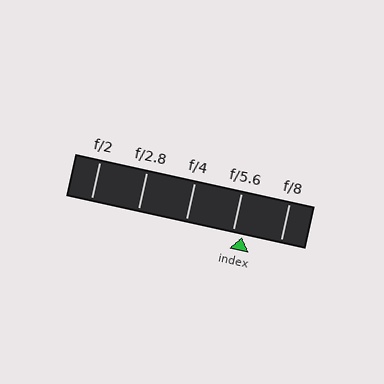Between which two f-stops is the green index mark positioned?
The index mark is between f/5.6 and f/8.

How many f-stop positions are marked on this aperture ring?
There are 5 f-stop positions marked.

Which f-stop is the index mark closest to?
The index mark is closest to f/5.6.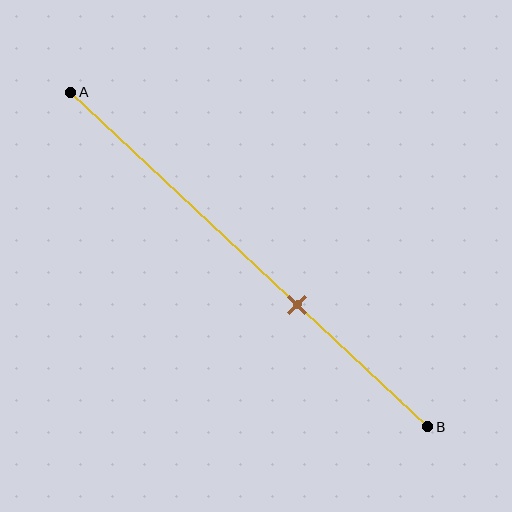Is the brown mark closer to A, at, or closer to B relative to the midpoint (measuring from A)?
The brown mark is closer to point B than the midpoint of segment AB.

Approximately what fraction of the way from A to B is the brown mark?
The brown mark is approximately 65% of the way from A to B.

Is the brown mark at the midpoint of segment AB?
No, the mark is at about 65% from A, not at the 50% midpoint.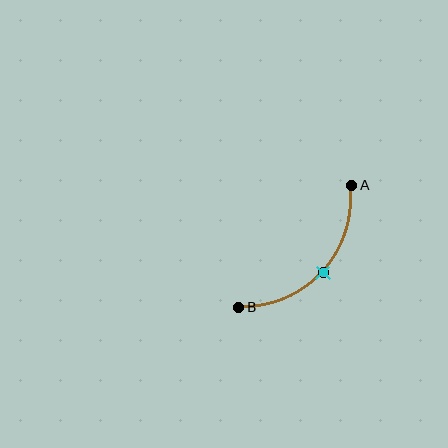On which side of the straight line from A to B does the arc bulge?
The arc bulges below and to the right of the straight line connecting A and B.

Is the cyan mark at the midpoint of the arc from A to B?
Yes. The cyan mark lies on the arc at equal arc-length from both A and B — it is the arc midpoint.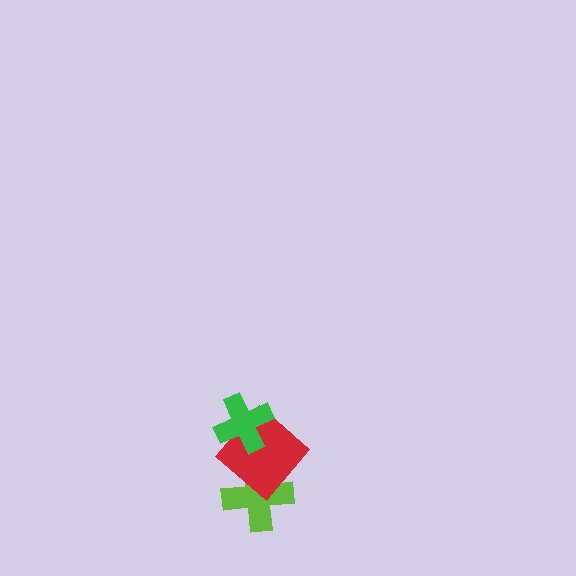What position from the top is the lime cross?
The lime cross is 3rd from the top.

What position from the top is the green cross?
The green cross is 1st from the top.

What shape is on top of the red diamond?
The green cross is on top of the red diamond.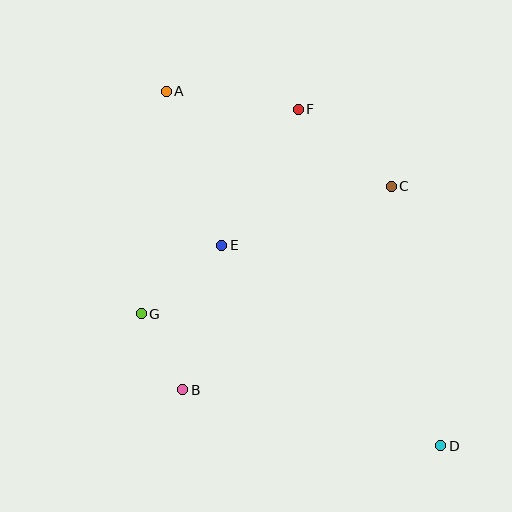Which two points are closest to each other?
Points B and G are closest to each other.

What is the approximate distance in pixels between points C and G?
The distance between C and G is approximately 281 pixels.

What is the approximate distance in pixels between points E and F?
The distance between E and F is approximately 156 pixels.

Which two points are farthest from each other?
Points A and D are farthest from each other.